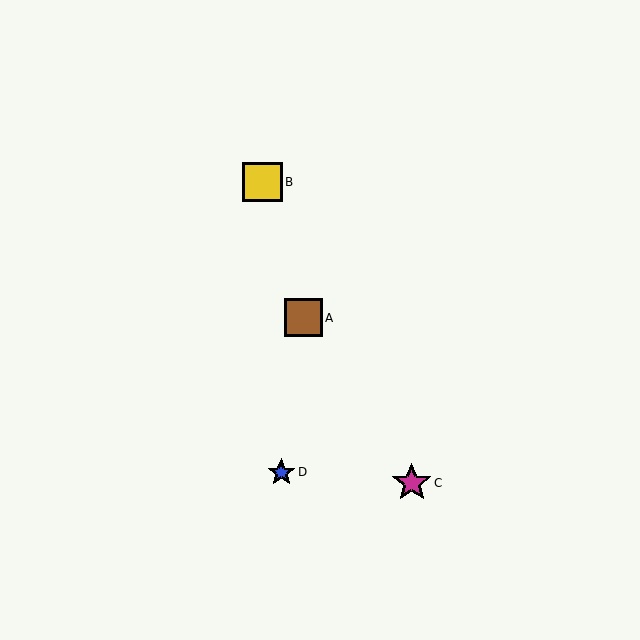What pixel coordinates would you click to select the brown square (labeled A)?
Click at (303, 318) to select the brown square A.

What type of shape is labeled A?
Shape A is a brown square.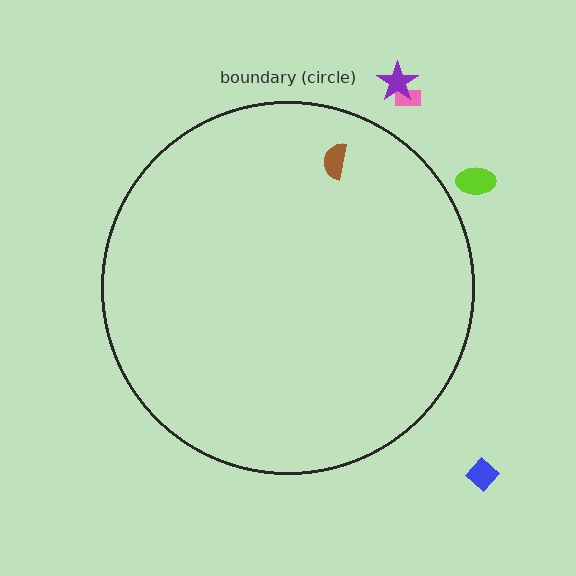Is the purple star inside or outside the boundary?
Outside.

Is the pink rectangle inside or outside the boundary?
Outside.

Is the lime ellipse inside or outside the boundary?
Outside.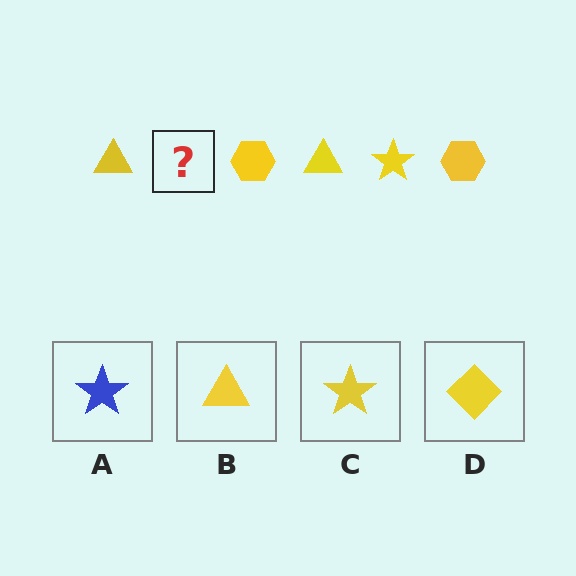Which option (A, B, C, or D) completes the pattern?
C.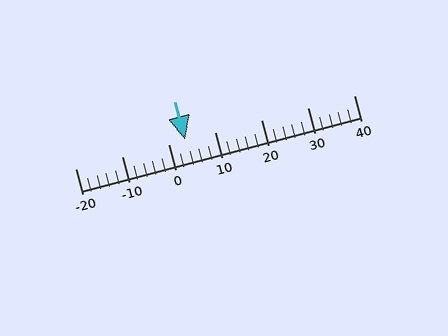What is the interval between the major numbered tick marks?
The major tick marks are spaced 10 units apart.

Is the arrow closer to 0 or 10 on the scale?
The arrow is closer to 0.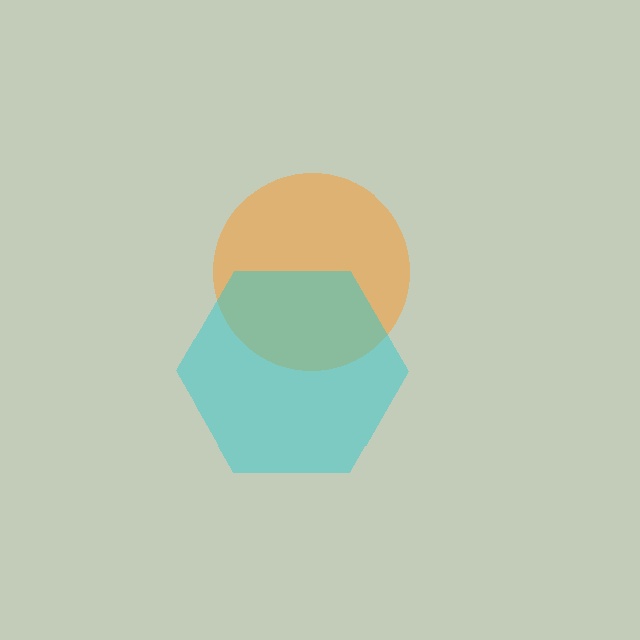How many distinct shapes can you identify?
There are 2 distinct shapes: an orange circle, a cyan hexagon.